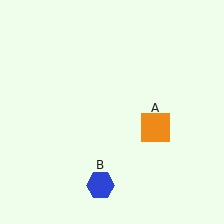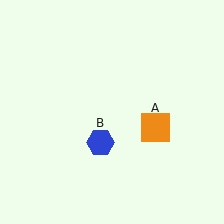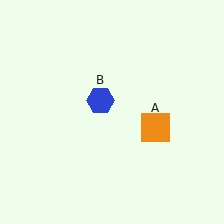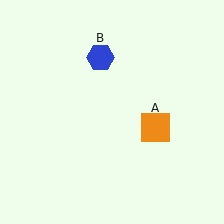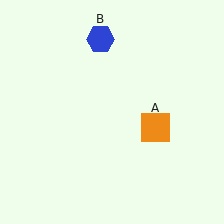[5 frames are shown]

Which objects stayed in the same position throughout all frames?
Orange square (object A) remained stationary.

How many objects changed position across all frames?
1 object changed position: blue hexagon (object B).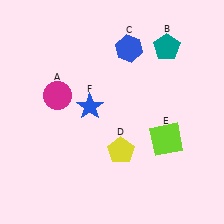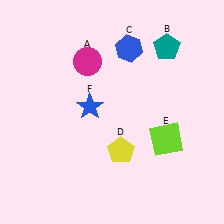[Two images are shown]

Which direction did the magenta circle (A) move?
The magenta circle (A) moved up.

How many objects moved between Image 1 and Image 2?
1 object moved between the two images.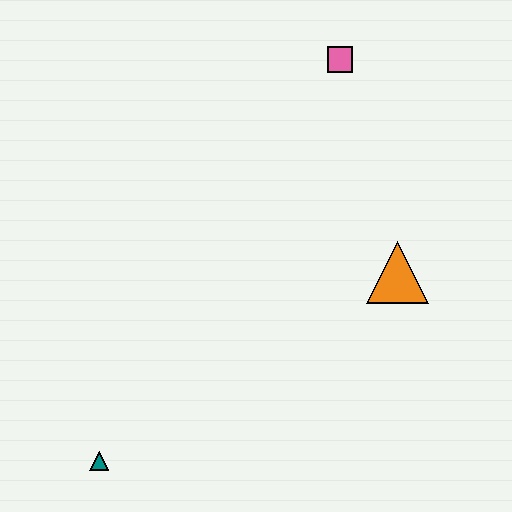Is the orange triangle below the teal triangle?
No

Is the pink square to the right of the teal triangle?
Yes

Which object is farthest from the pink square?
The teal triangle is farthest from the pink square.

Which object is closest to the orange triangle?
The pink square is closest to the orange triangle.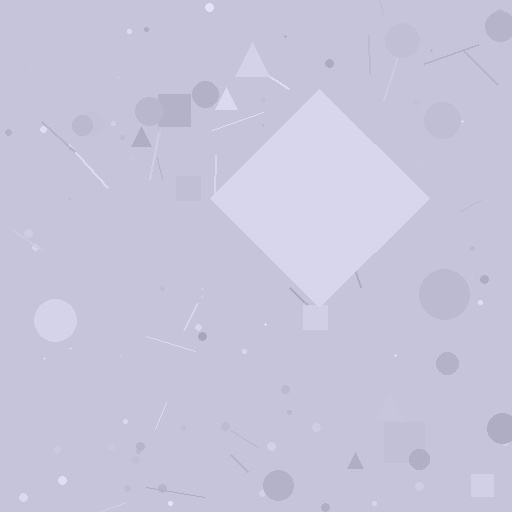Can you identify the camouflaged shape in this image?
The camouflaged shape is a diamond.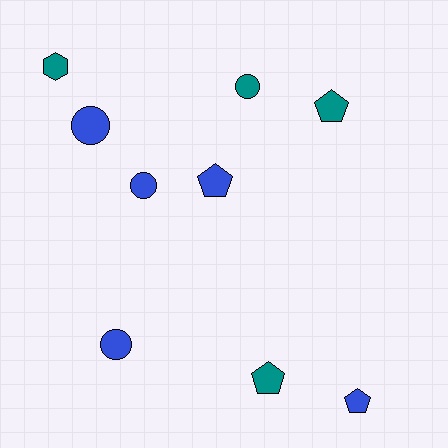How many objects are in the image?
There are 9 objects.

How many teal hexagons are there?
There is 1 teal hexagon.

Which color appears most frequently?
Blue, with 5 objects.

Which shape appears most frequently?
Circle, with 4 objects.